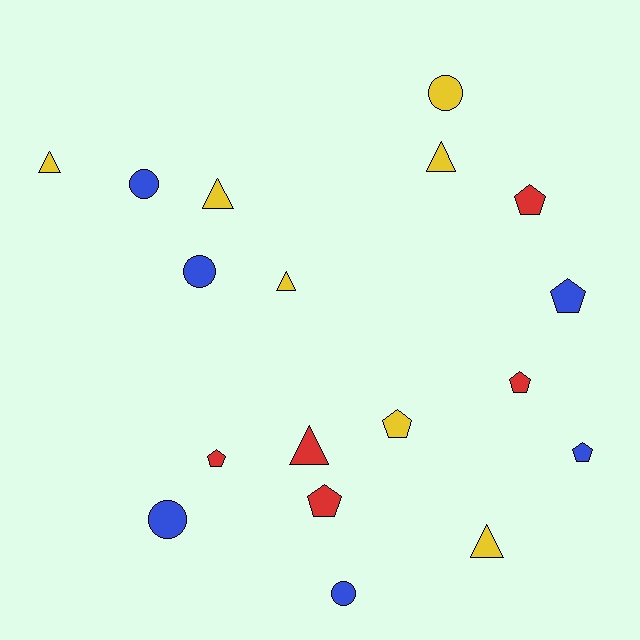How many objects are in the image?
There are 18 objects.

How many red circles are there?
There are no red circles.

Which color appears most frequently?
Yellow, with 7 objects.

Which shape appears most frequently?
Pentagon, with 7 objects.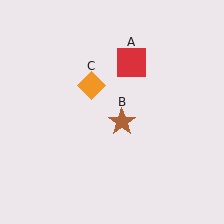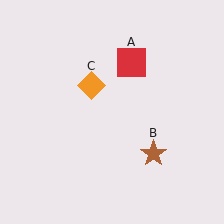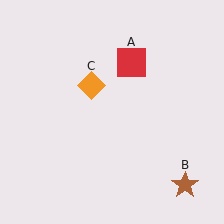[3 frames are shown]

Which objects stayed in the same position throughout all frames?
Red square (object A) and orange diamond (object C) remained stationary.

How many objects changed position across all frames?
1 object changed position: brown star (object B).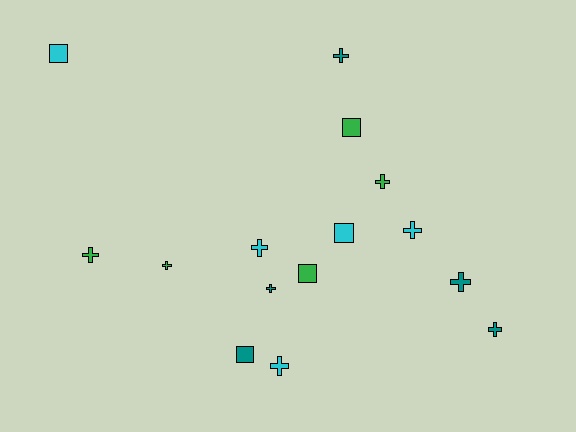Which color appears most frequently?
Cyan, with 5 objects.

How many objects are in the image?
There are 15 objects.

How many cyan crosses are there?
There are 3 cyan crosses.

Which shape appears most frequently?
Cross, with 10 objects.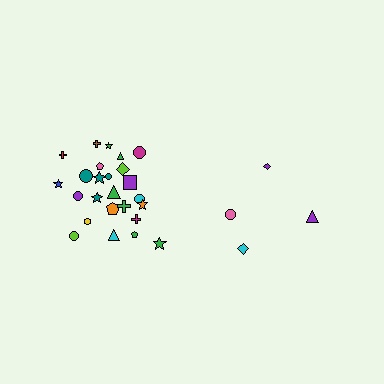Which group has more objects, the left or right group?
The left group.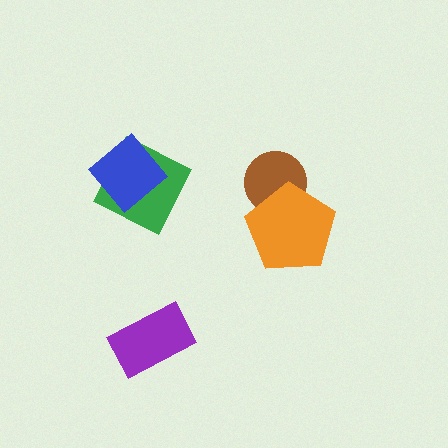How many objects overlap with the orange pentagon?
1 object overlaps with the orange pentagon.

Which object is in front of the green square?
The blue diamond is in front of the green square.